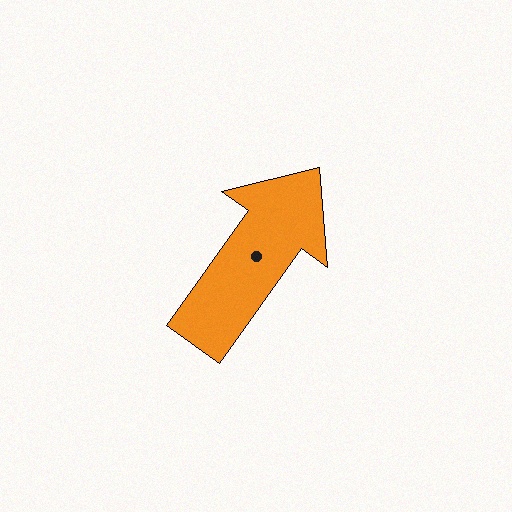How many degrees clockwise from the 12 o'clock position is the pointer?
Approximately 36 degrees.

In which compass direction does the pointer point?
Northeast.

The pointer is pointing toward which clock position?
Roughly 1 o'clock.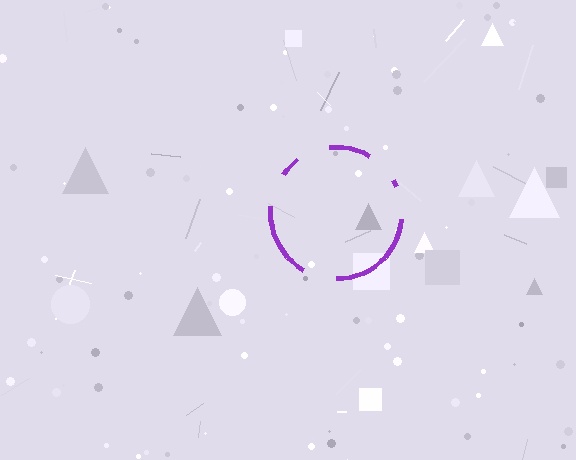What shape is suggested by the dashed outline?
The dashed outline suggests a circle.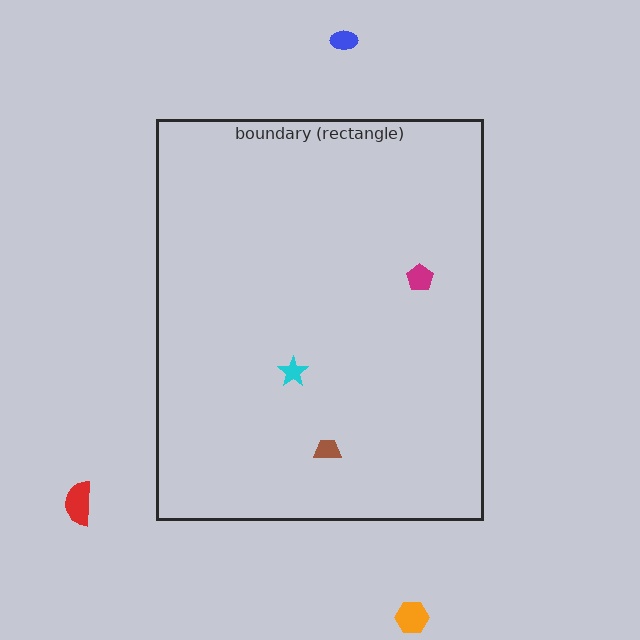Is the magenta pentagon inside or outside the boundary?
Inside.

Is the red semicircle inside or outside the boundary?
Outside.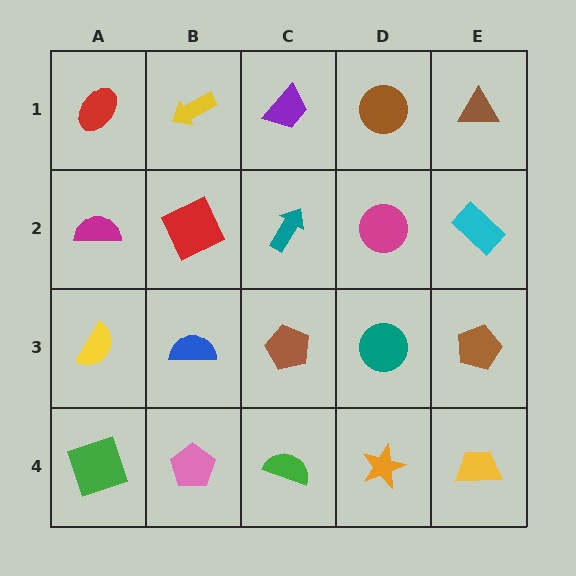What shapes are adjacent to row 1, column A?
A magenta semicircle (row 2, column A), a yellow arrow (row 1, column B).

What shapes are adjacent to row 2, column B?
A yellow arrow (row 1, column B), a blue semicircle (row 3, column B), a magenta semicircle (row 2, column A), a teal arrow (row 2, column C).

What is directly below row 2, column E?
A brown pentagon.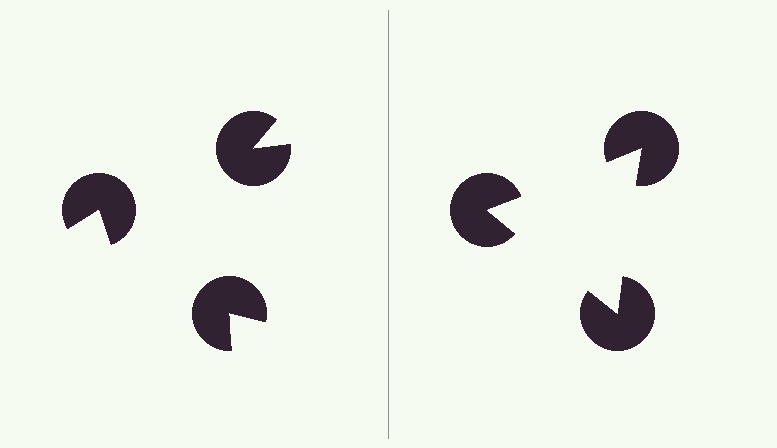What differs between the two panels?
The pac-man discs are positioned identically on both sides; only the wedge orientations differ. On the right they align to a triangle; on the left they are misaligned.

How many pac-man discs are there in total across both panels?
6 — 3 on each side.